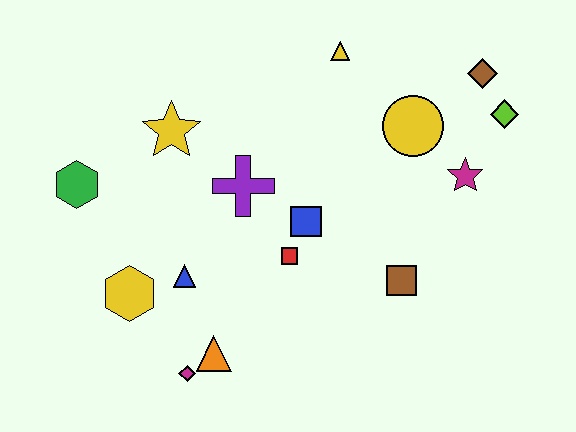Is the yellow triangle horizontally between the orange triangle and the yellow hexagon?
No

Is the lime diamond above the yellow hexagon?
Yes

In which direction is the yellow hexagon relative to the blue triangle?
The yellow hexagon is to the left of the blue triangle.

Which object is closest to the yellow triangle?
The yellow circle is closest to the yellow triangle.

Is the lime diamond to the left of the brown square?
No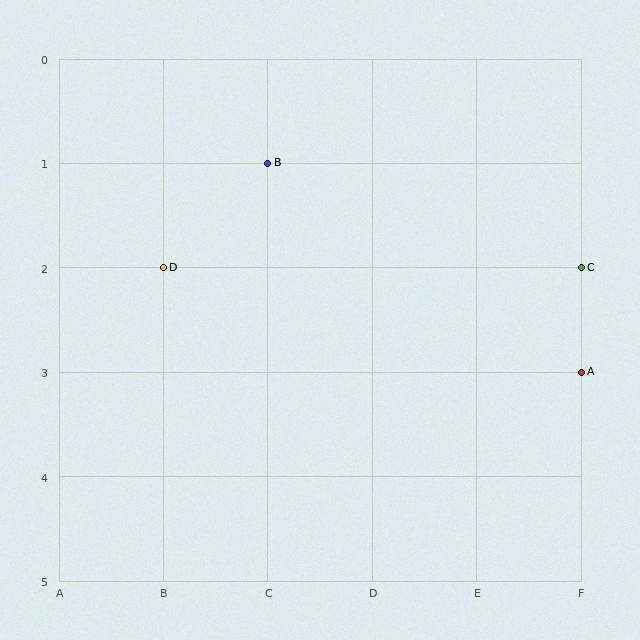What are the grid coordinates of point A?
Point A is at grid coordinates (F, 3).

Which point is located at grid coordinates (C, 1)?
Point B is at (C, 1).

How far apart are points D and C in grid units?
Points D and C are 4 columns apart.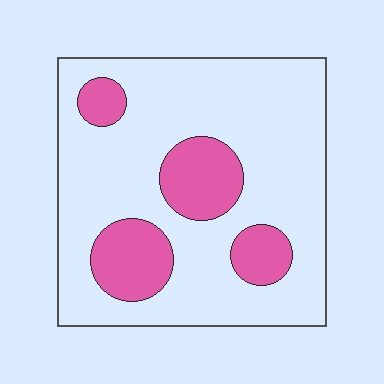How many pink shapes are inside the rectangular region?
4.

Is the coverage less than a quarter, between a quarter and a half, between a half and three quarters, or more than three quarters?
Less than a quarter.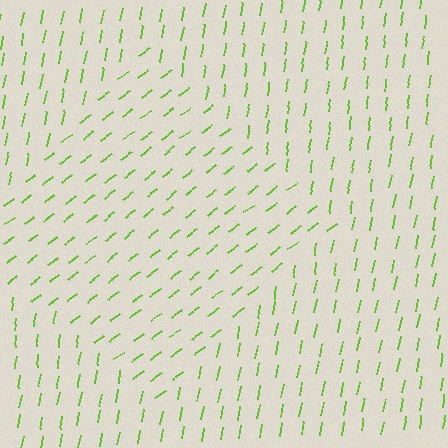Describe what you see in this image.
The image is filled with small lime line segments. A diamond region in the image has lines oriented differently from the surrounding lines, creating a visible texture boundary.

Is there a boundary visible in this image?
Yes, there is a texture boundary formed by a change in line orientation.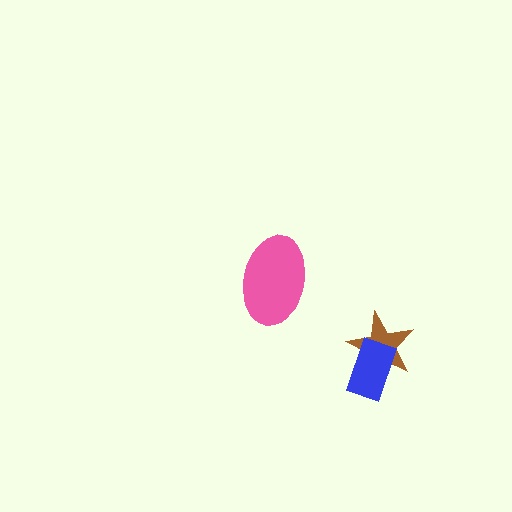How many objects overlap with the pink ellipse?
0 objects overlap with the pink ellipse.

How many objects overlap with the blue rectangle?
1 object overlaps with the blue rectangle.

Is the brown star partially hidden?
Yes, it is partially covered by another shape.